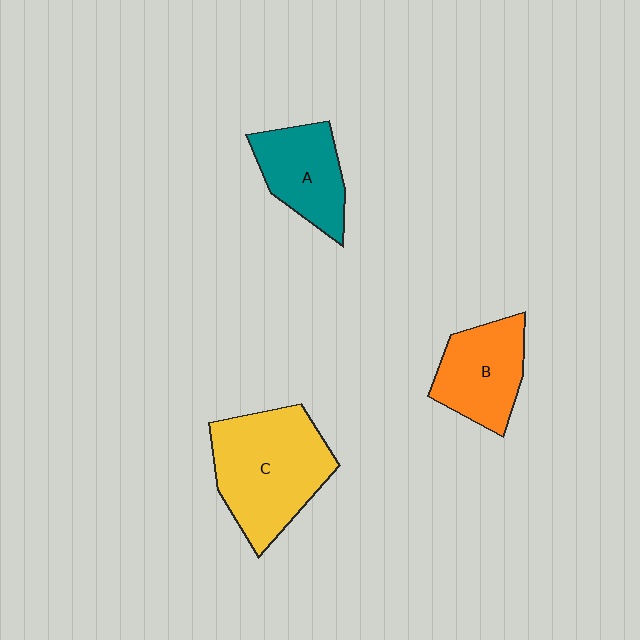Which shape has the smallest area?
Shape A (teal).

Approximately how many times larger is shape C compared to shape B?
Approximately 1.6 times.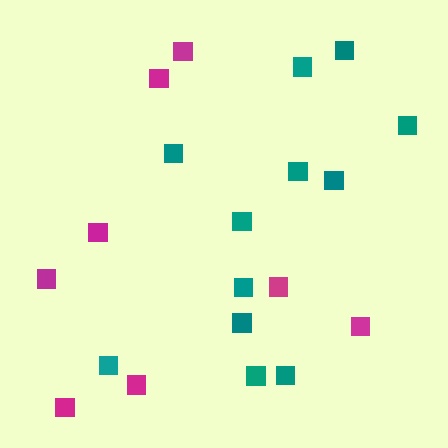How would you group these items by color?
There are 2 groups: one group of magenta squares (8) and one group of teal squares (12).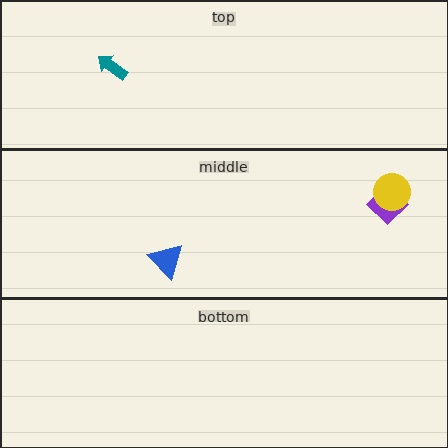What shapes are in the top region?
The teal arrow.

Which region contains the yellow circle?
The middle region.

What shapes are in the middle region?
The blue triangle, the purple diamond, the yellow circle.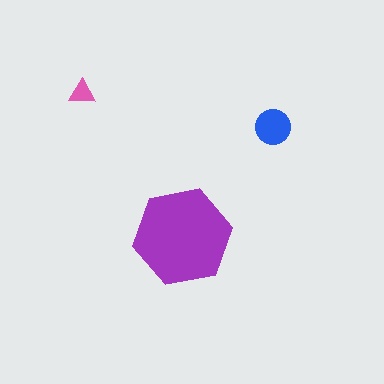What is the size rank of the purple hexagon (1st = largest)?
1st.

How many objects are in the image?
There are 3 objects in the image.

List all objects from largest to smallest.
The purple hexagon, the blue circle, the pink triangle.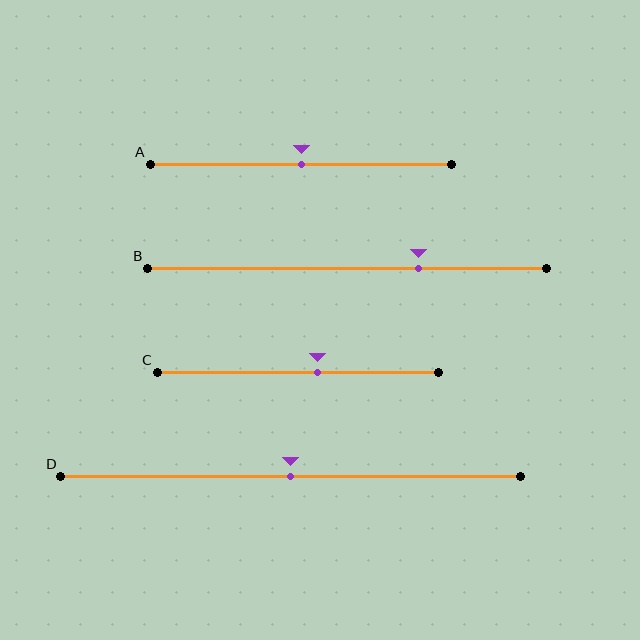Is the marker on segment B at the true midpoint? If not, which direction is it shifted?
No, the marker on segment B is shifted to the right by about 18% of the segment length.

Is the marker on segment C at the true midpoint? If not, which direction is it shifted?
No, the marker on segment C is shifted to the right by about 7% of the segment length.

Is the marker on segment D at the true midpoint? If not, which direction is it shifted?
Yes, the marker on segment D is at the true midpoint.